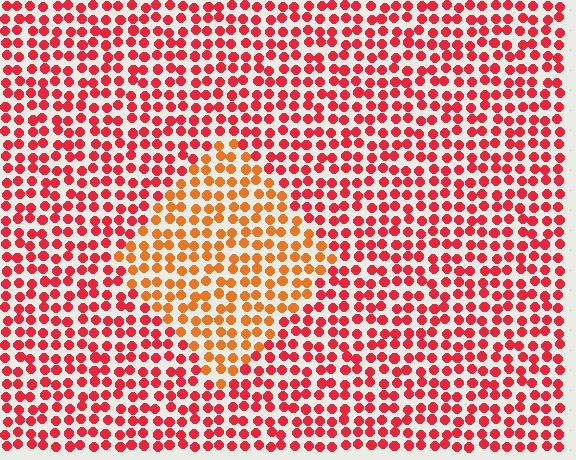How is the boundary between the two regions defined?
The boundary is defined purely by a slight shift in hue (about 33 degrees). Spacing, size, and orientation are identical on both sides.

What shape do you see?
I see a diamond.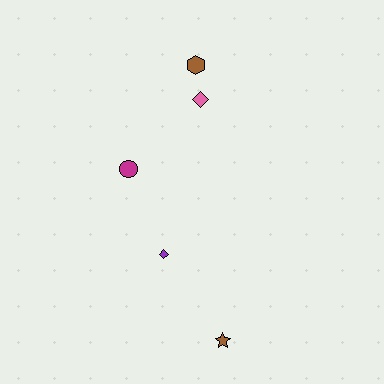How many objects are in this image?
There are 5 objects.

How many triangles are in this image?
There are no triangles.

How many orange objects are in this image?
There are no orange objects.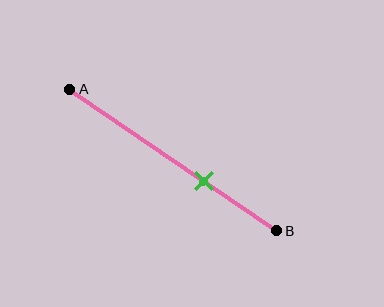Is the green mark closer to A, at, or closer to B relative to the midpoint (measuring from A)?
The green mark is closer to point B than the midpoint of segment AB.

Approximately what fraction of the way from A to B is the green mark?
The green mark is approximately 65% of the way from A to B.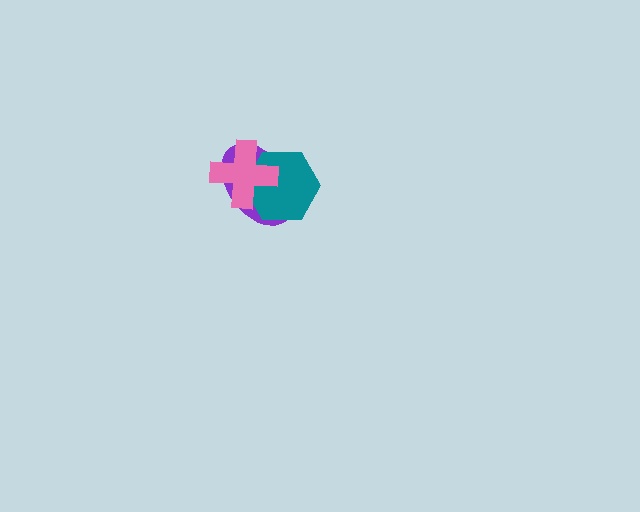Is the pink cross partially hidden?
No, no other shape covers it.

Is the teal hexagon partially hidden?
Yes, it is partially covered by another shape.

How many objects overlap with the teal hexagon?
2 objects overlap with the teal hexagon.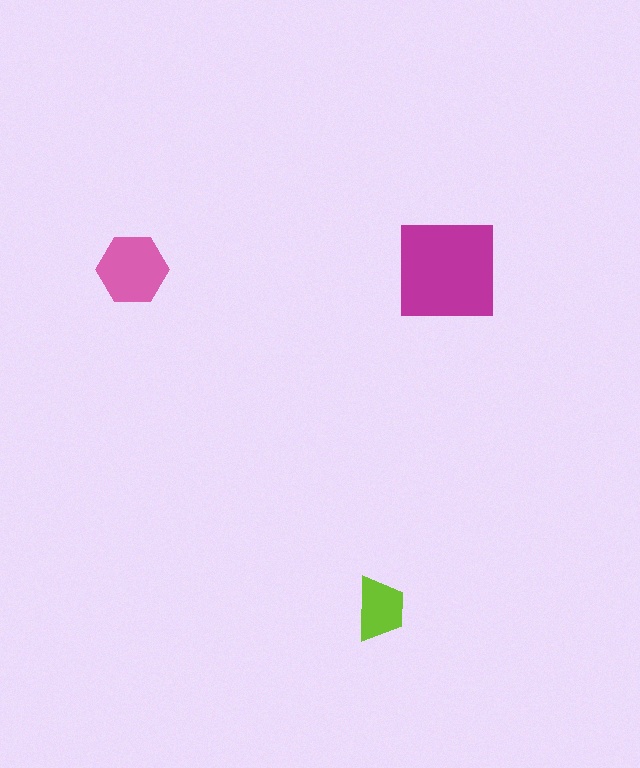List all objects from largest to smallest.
The magenta square, the pink hexagon, the lime trapezoid.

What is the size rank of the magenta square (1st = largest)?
1st.